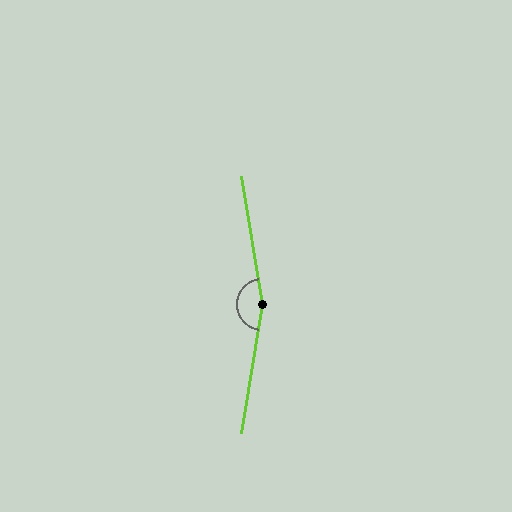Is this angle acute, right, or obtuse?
It is obtuse.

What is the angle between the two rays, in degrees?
Approximately 162 degrees.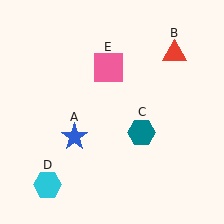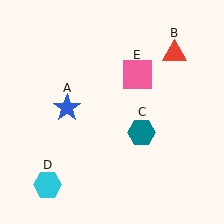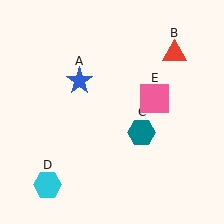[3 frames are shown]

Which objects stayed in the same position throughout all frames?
Red triangle (object B) and teal hexagon (object C) and cyan hexagon (object D) remained stationary.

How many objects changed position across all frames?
2 objects changed position: blue star (object A), pink square (object E).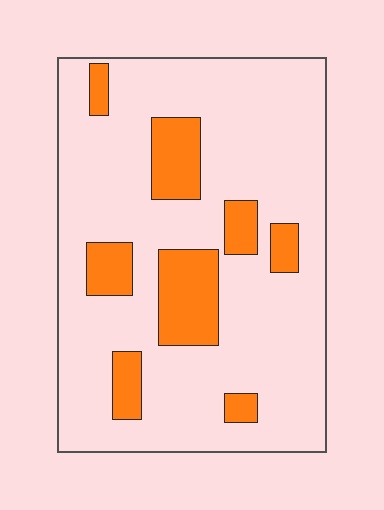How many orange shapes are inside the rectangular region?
8.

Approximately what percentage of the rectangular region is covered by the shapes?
Approximately 20%.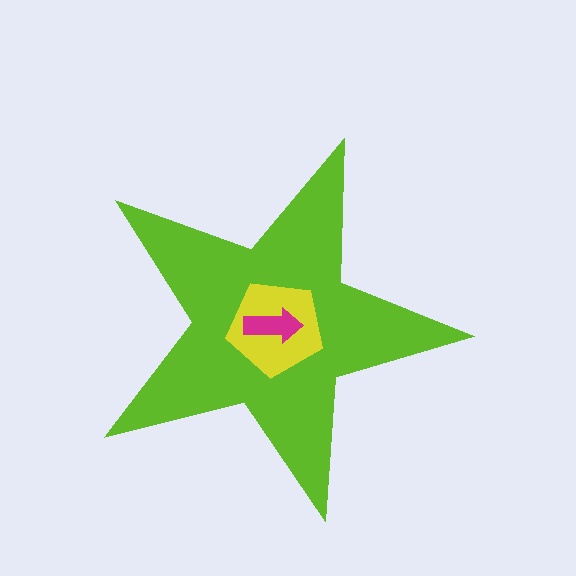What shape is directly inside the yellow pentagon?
The magenta arrow.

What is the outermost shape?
The lime star.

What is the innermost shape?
The magenta arrow.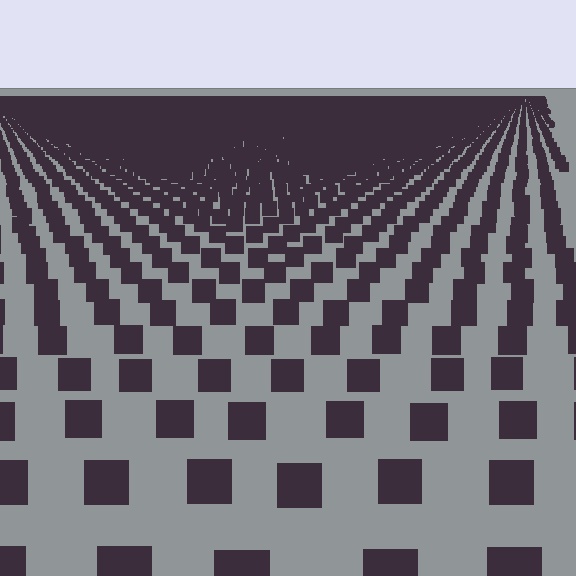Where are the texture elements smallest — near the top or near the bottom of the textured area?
Near the top.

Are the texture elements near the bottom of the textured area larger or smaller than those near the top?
Larger. Near the bottom, elements are closer to the viewer and appear at a bigger on-screen size.